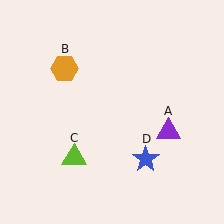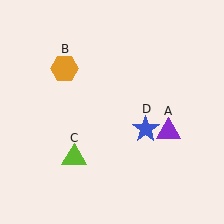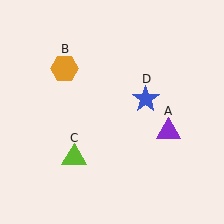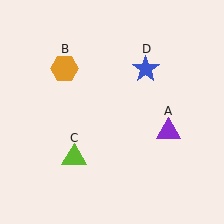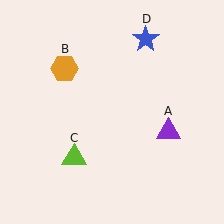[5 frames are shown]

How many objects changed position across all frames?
1 object changed position: blue star (object D).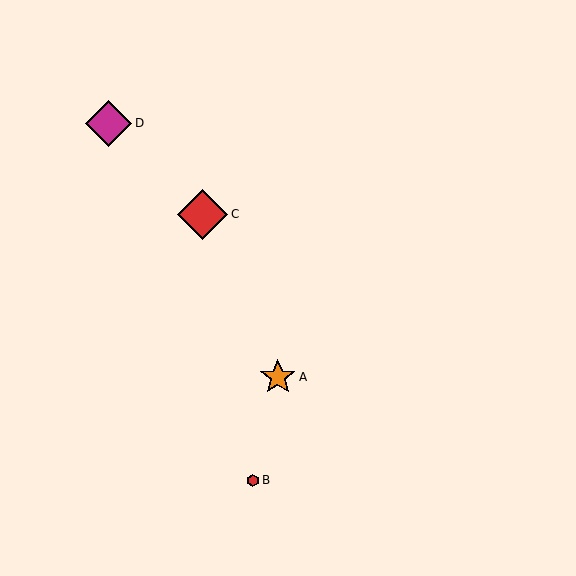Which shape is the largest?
The red diamond (labeled C) is the largest.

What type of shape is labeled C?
Shape C is a red diamond.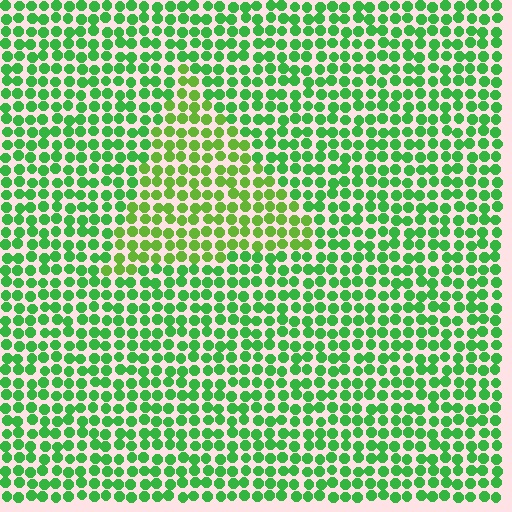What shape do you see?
I see a triangle.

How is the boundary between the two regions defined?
The boundary is defined purely by a slight shift in hue (about 28 degrees). Spacing, size, and orientation are identical on both sides.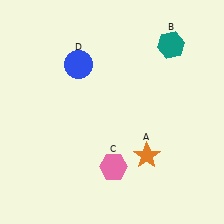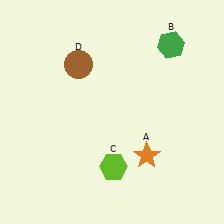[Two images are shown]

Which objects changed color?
B changed from teal to green. C changed from pink to lime. D changed from blue to brown.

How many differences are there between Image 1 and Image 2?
There are 3 differences between the two images.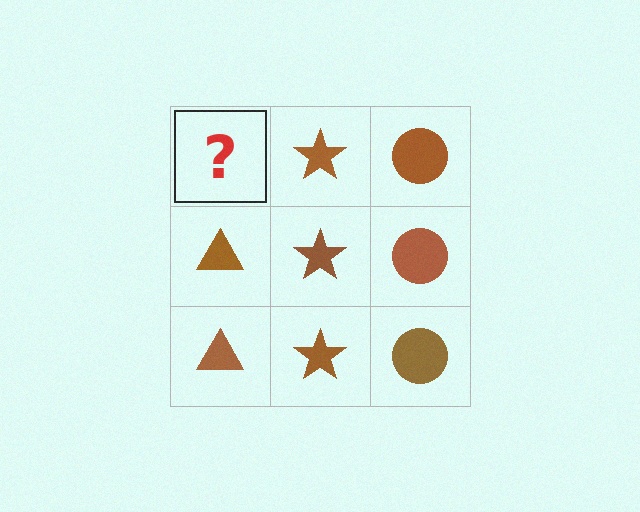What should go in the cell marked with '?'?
The missing cell should contain a brown triangle.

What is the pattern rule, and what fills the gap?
The rule is that each column has a consistent shape. The gap should be filled with a brown triangle.